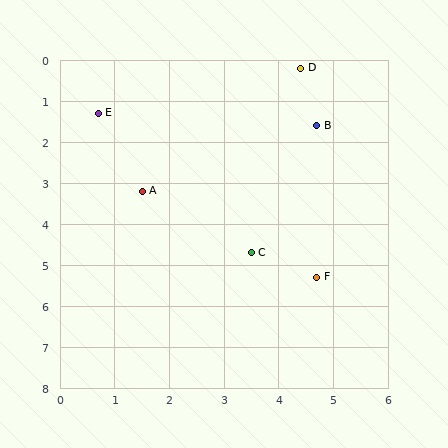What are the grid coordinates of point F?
Point F is at approximately (4.7, 5.3).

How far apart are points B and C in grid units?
Points B and C are about 3.3 grid units apart.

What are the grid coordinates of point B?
Point B is at approximately (4.7, 1.6).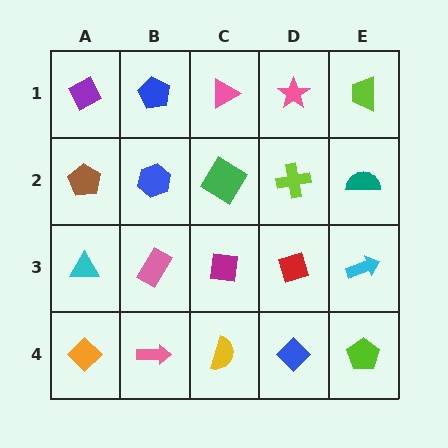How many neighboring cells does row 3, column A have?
3.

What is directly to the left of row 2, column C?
A blue hexagon.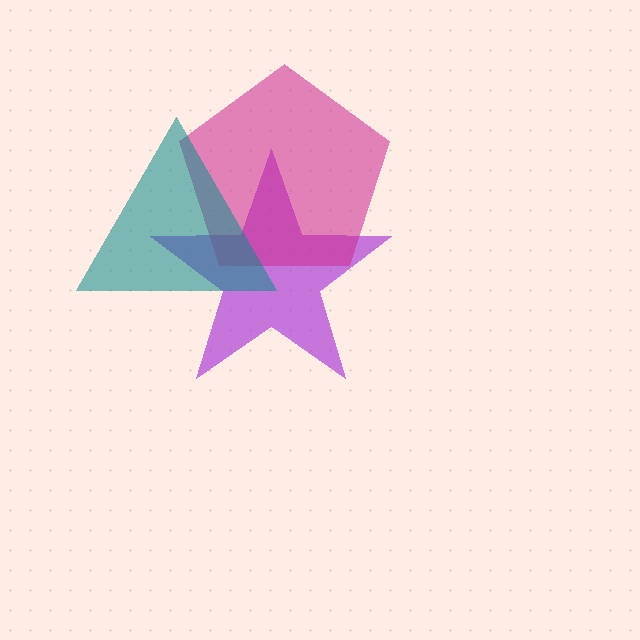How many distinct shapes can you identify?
There are 3 distinct shapes: a purple star, a magenta pentagon, a teal triangle.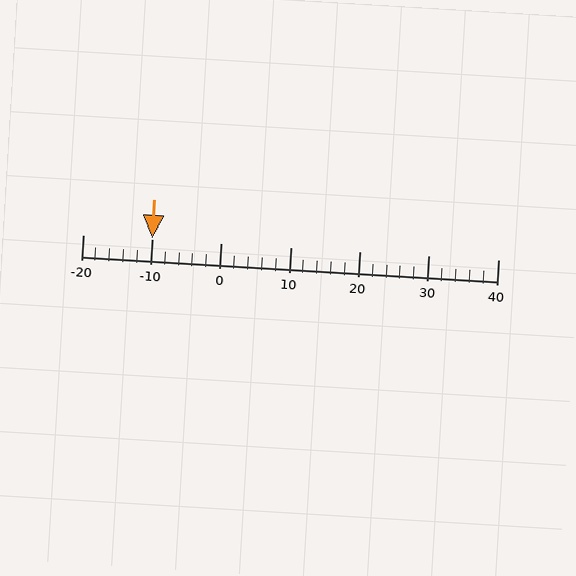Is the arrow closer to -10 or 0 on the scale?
The arrow is closer to -10.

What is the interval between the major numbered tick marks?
The major tick marks are spaced 10 units apart.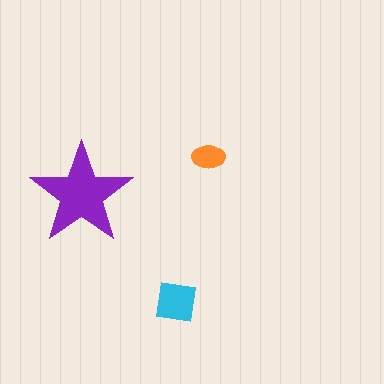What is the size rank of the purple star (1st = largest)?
1st.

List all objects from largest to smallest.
The purple star, the cyan square, the orange ellipse.